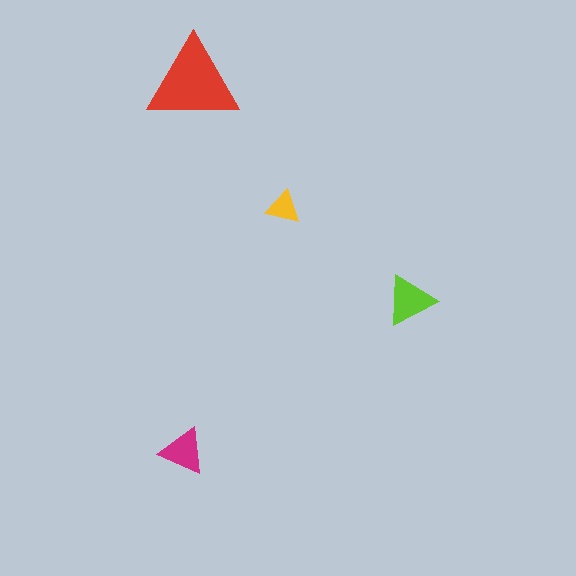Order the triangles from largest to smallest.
the red one, the lime one, the magenta one, the yellow one.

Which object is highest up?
The red triangle is topmost.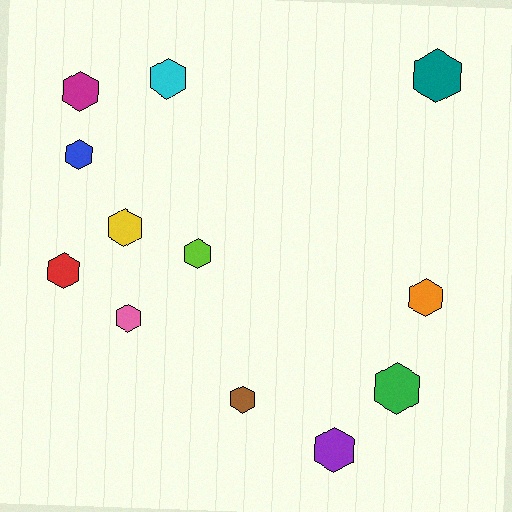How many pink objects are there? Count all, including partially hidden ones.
There is 1 pink object.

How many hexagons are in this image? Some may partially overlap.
There are 12 hexagons.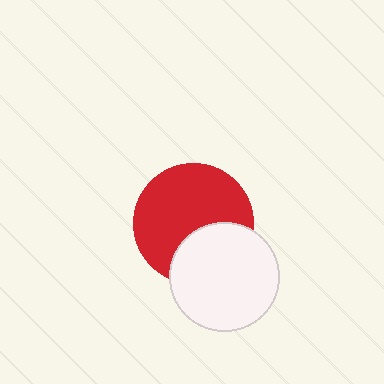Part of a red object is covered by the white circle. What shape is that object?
It is a circle.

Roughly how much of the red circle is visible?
Most of it is visible (roughly 68%).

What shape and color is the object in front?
The object in front is a white circle.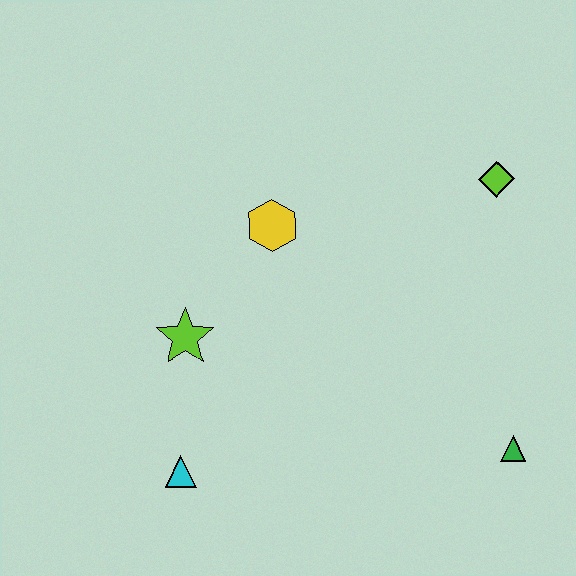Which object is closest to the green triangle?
The lime diamond is closest to the green triangle.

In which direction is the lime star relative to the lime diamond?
The lime star is to the left of the lime diamond.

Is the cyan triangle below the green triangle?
Yes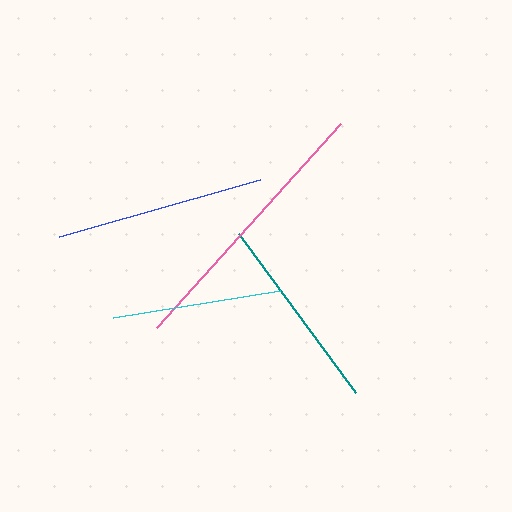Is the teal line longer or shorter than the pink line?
The pink line is longer than the teal line.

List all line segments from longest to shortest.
From longest to shortest: pink, blue, teal, cyan.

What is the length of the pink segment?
The pink segment is approximately 275 pixels long.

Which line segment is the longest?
The pink line is the longest at approximately 275 pixels.